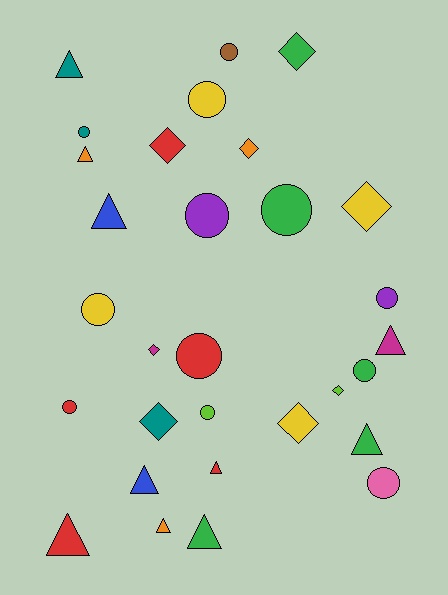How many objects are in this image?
There are 30 objects.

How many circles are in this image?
There are 12 circles.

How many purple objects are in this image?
There are 2 purple objects.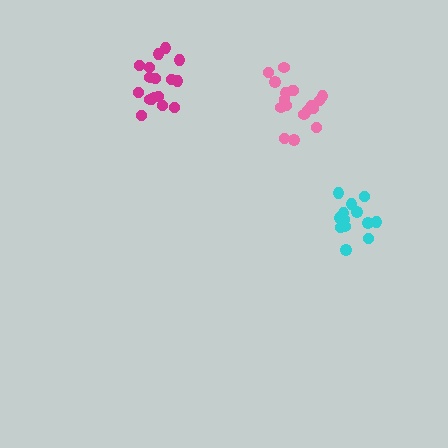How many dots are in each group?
Group 1: 18 dots, Group 2: 17 dots, Group 3: 13 dots (48 total).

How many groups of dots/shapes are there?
There are 3 groups.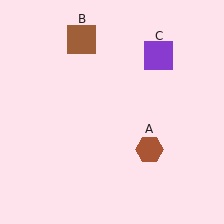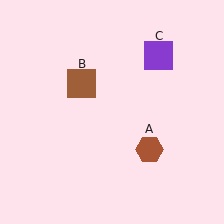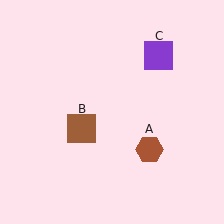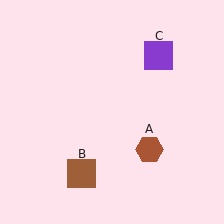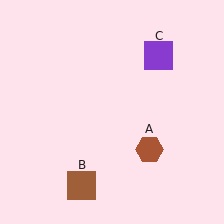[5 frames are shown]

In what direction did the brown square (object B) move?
The brown square (object B) moved down.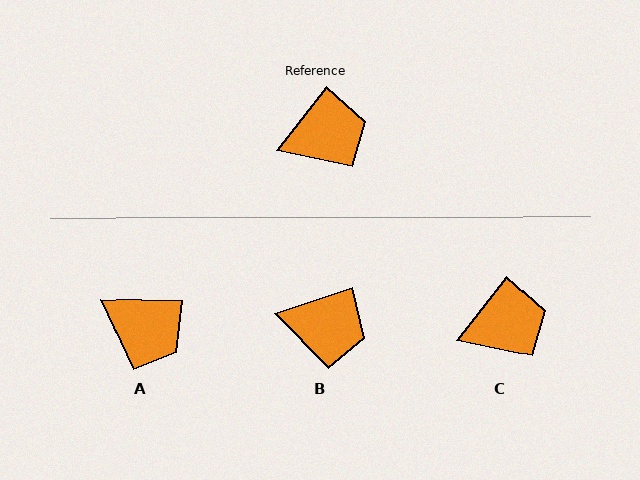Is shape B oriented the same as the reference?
No, it is off by about 34 degrees.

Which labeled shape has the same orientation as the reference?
C.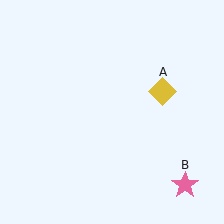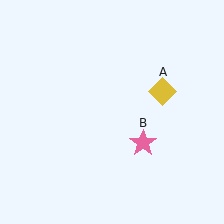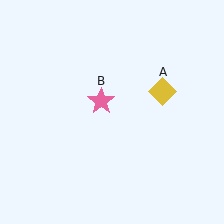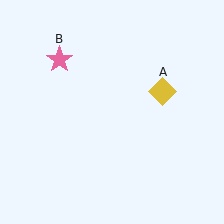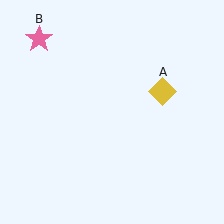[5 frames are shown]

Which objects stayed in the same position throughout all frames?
Yellow diamond (object A) remained stationary.